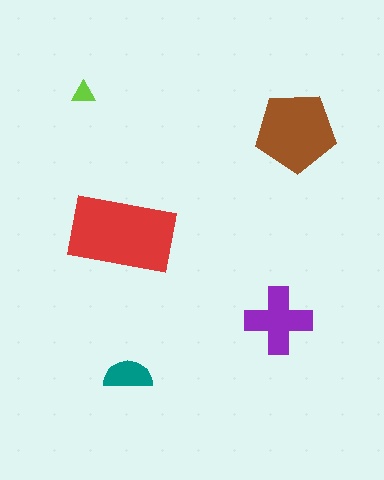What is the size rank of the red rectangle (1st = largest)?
1st.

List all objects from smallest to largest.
The lime triangle, the teal semicircle, the purple cross, the brown pentagon, the red rectangle.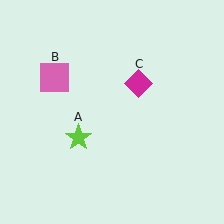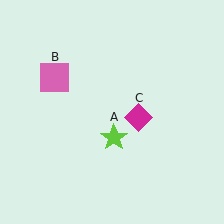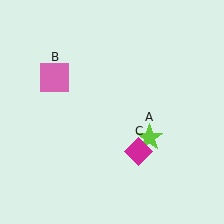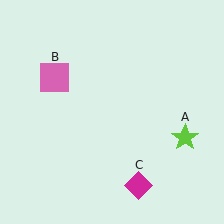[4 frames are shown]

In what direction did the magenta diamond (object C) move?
The magenta diamond (object C) moved down.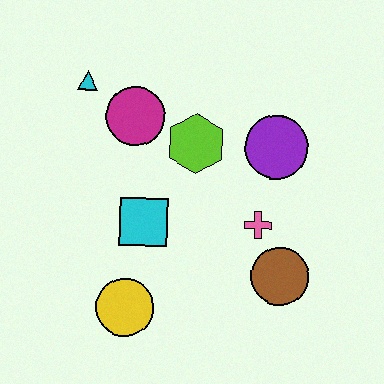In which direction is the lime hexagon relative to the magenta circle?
The lime hexagon is to the right of the magenta circle.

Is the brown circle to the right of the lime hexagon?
Yes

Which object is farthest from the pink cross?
The cyan triangle is farthest from the pink cross.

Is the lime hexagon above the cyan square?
Yes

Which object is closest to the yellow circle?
The cyan square is closest to the yellow circle.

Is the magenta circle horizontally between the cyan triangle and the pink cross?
Yes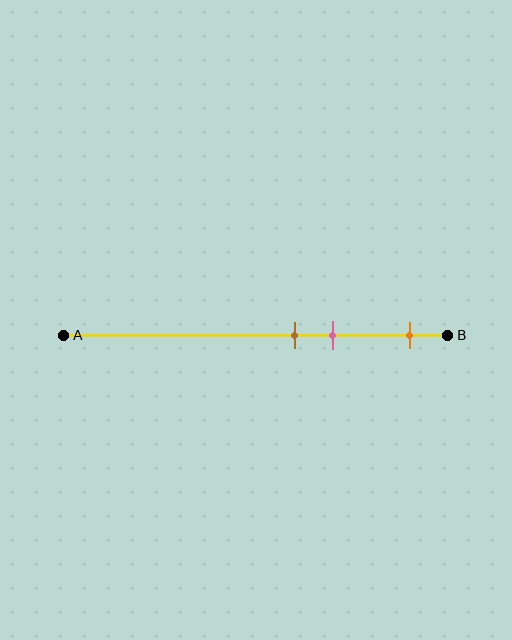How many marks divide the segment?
There are 3 marks dividing the segment.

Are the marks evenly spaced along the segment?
No, the marks are not evenly spaced.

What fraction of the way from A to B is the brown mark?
The brown mark is approximately 60% (0.6) of the way from A to B.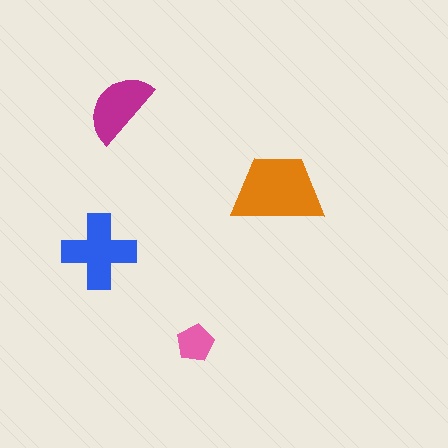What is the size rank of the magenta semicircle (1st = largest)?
3rd.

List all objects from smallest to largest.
The pink pentagon, the magenta semicircle, the blue cross, the orange trapezoid.